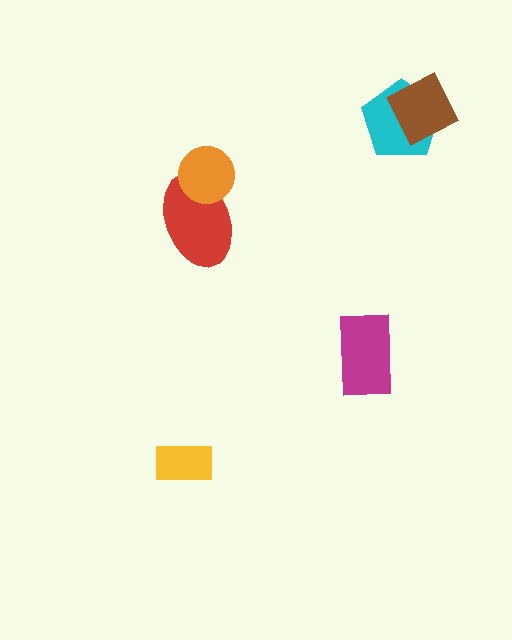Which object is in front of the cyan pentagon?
The brown square is in front of the cyan pentagon.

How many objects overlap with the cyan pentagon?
1 object overlaps with the cyan pentagon.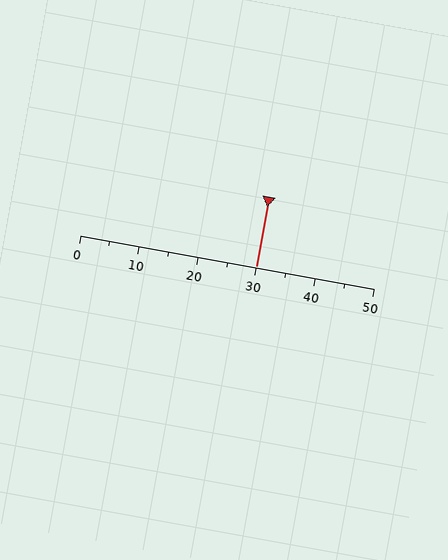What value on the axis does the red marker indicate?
The marker indicates approximately 30.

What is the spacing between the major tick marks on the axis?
The major ticks are spaced 10 apart.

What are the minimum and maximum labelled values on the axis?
The axis runs from 0 to 50.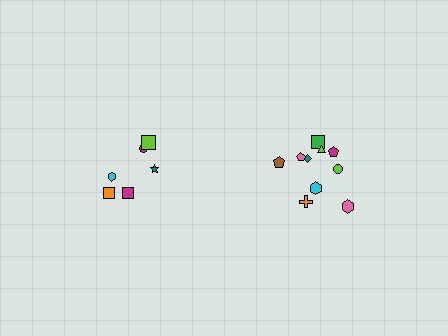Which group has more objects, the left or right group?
The right group.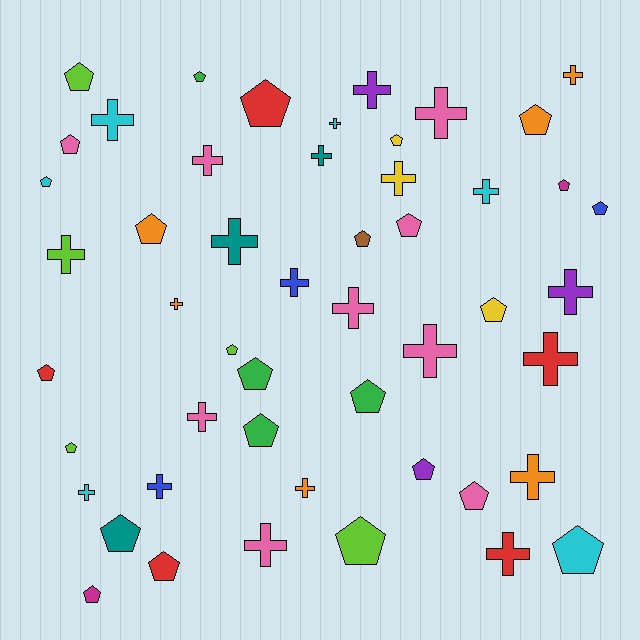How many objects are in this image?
There are 50 objects.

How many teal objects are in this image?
There are 3 teal objects.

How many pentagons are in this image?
There are 26 pentagons.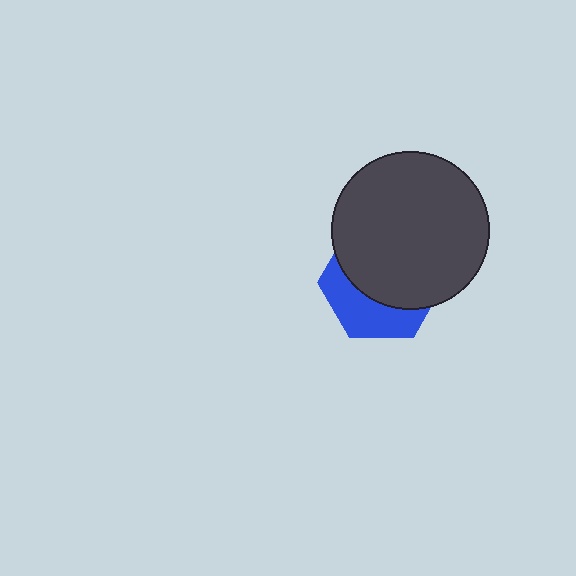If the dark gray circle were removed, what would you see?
You would see the complete blue hexagon.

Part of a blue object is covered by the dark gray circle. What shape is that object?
It is a hexagon.